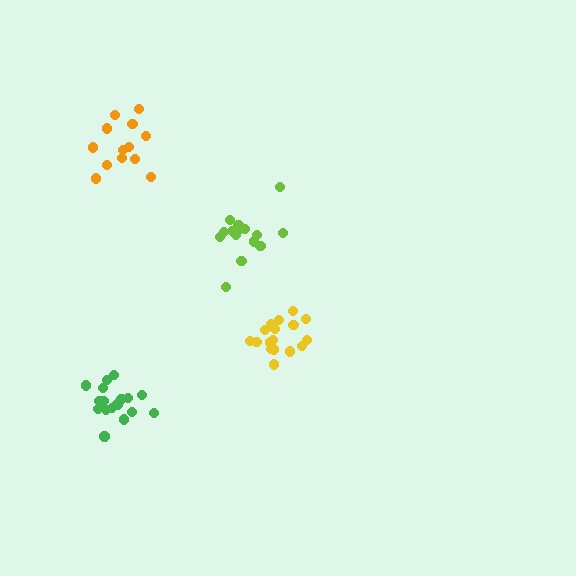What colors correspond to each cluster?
The clusters are colored: yellow, orange, green, lime.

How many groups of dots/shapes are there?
There are 4 groups.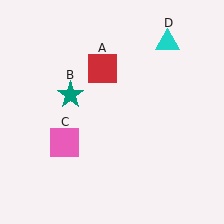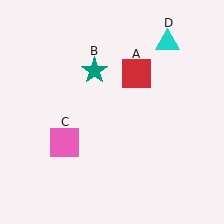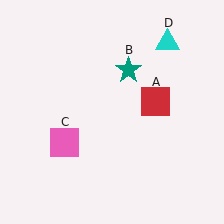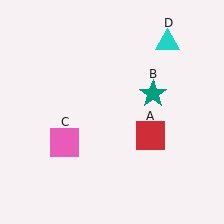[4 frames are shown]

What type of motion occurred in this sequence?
The red square (object A), teal star (object B) rotated clockwise around the center of the scene.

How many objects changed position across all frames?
2 objects changed position: red square (object A), teal star (object B).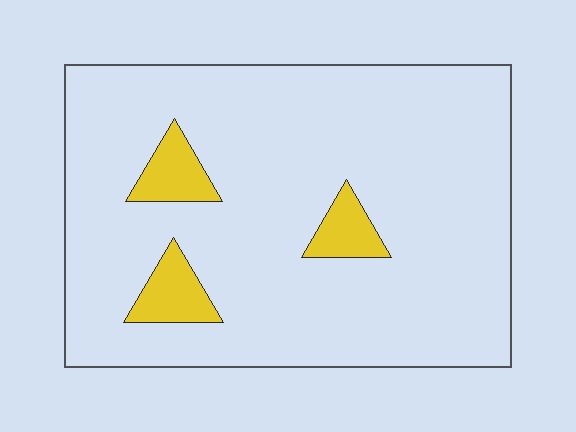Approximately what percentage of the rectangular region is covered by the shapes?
Approximately 10%.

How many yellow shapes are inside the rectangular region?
3.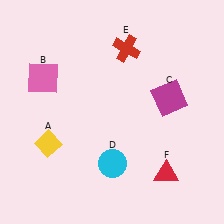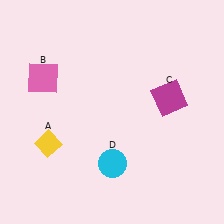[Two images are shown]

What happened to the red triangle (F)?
The red triangle (F) was removed in Image 2. It was in the bottom-right area of Image 1.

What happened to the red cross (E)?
The red cross (E) was removed in Image 2. It was in the top-right area of Image 1.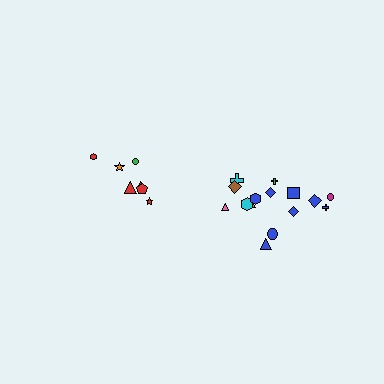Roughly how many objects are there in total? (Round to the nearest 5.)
Roughly 20 objects in total.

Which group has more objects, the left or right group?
The right group.